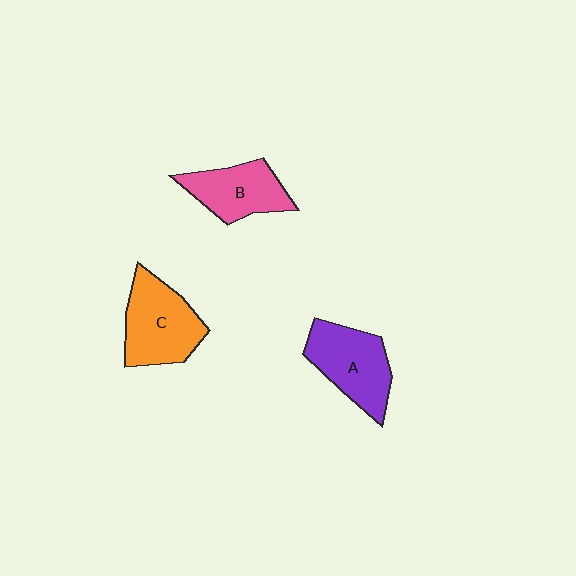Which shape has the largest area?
Shape C (orange).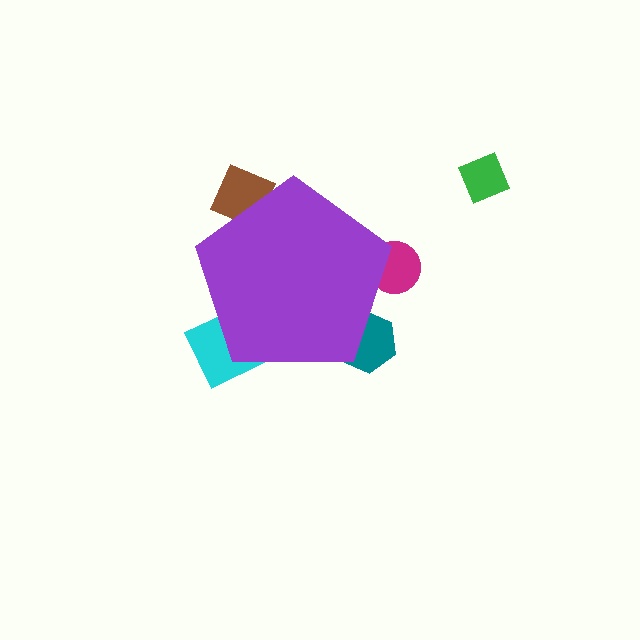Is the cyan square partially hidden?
Yes, the cyan square is partially hidden behind the purple pentagon.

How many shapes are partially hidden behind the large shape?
4 shapes are partially hidden.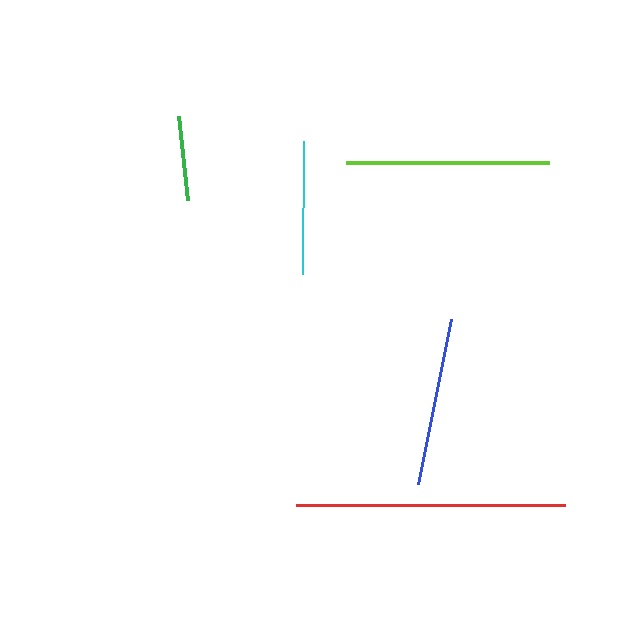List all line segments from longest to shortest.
From longest to shortest: red, lime, blue, cyan, green.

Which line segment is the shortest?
The green line is the shortest at approximately 85 pixels.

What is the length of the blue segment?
The blue segment is approximately 169 pixels long.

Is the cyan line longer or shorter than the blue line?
The blue line is longer than the cyan line.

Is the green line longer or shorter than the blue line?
The blue line is longer than the green line.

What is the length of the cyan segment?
The cyan segment is approximately 133 pixels long.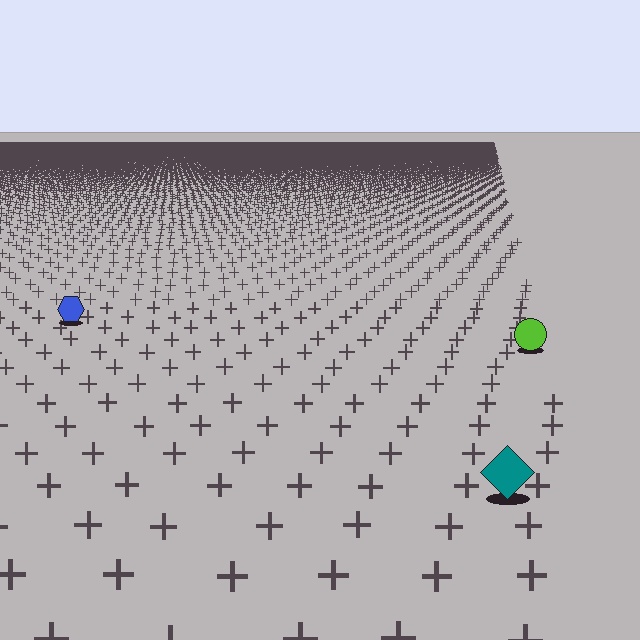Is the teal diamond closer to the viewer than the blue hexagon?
Yes. The teal diamond is closer — you can tell from the texture gradient: the ground texture is coarser near it.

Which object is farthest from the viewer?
The blue hexagon is farthest from the viewer. It appears smaller and the ground texture around it is denser.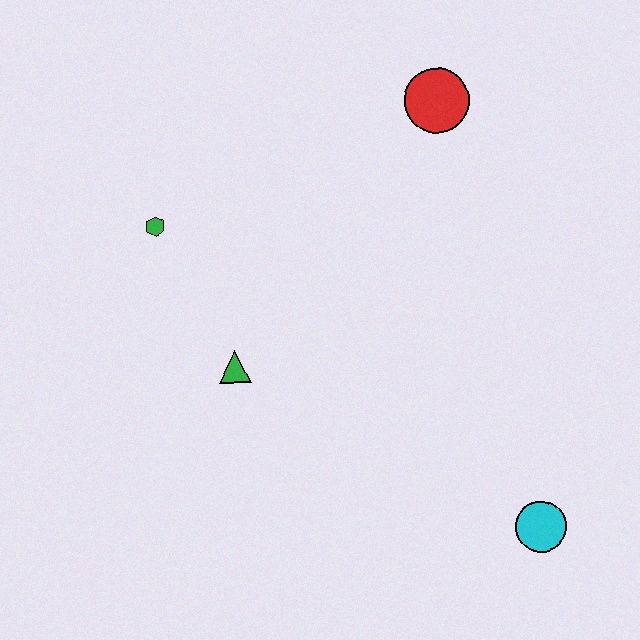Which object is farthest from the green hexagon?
The cyan circle is farthest from the green hexagon.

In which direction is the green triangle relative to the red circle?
The green triangle is below the red circle.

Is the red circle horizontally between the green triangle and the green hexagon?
No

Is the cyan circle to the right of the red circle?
Yes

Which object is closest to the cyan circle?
The green triangle is closest to the cyan circle.